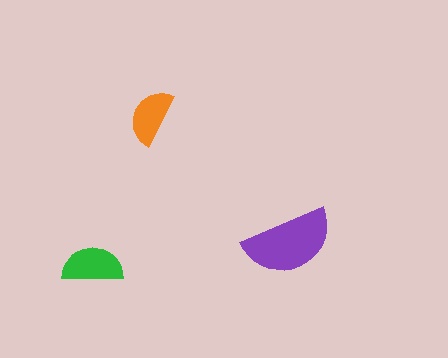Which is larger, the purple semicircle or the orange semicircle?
The purple one.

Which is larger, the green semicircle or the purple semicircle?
The purple one.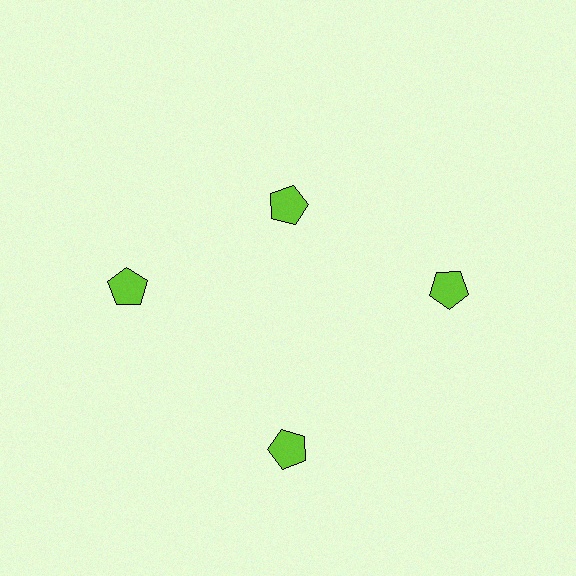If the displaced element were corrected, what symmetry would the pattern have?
It would have 4-fold rotational symmetry — the pattern would map onto itself every 90 degrees.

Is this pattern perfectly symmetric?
No. The 4 lime pentagons are arranged in a ring, but one element near the 12 o'clock position is pulled inward toward the center, breaking the 4-fold rotational symmetry.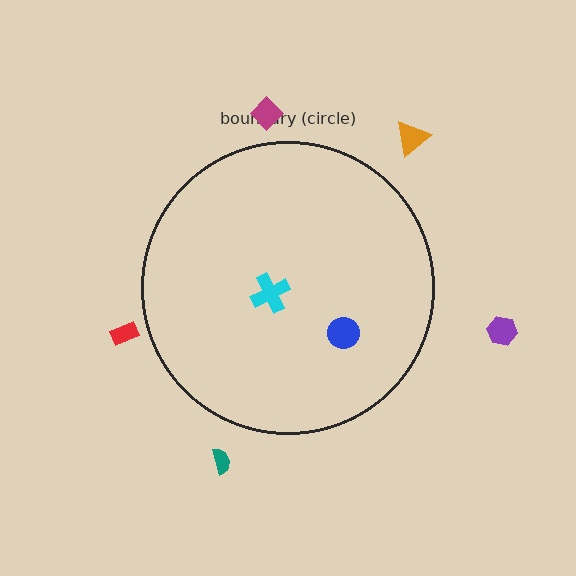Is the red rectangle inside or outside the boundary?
Outside.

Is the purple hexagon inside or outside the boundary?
Outside.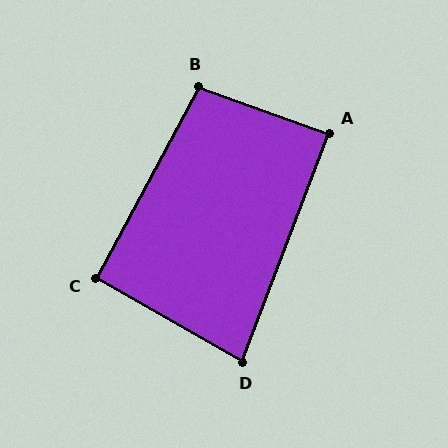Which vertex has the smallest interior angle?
D, at approximately 81 degrees.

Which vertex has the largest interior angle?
B, at approximately 99 degrees.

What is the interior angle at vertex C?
Approximately 92 degrees (approximately right).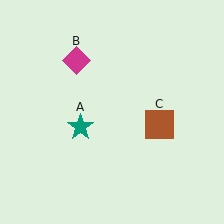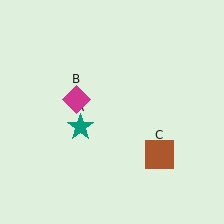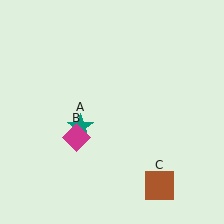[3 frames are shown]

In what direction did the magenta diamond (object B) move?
The magenta diamond (object B) moved down.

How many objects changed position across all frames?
2 objects changed position: magenta diamond (object B), brown square (object C).